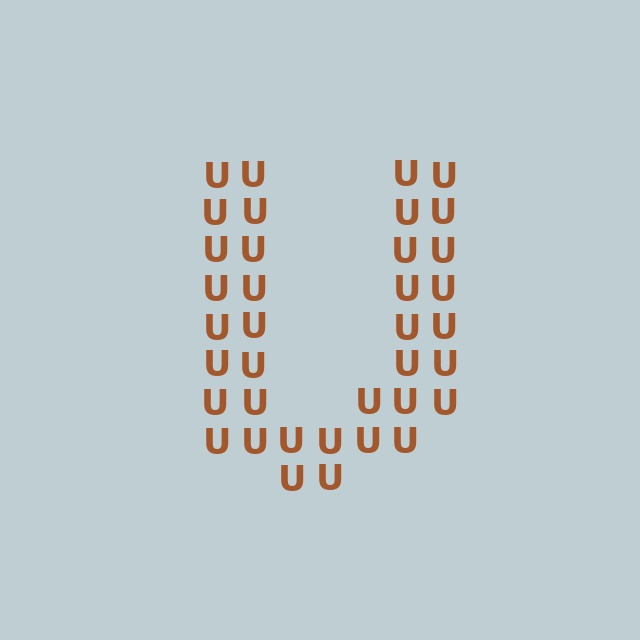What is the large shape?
The large shape is the letter U.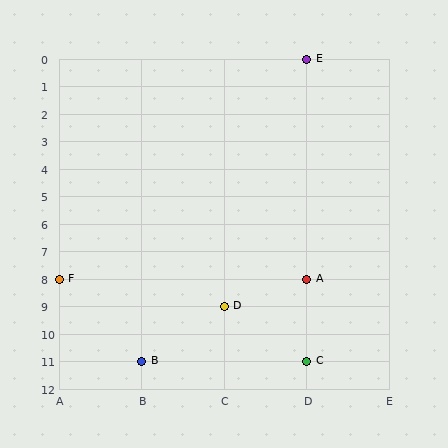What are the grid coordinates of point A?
Point A is at grid coordinates (D, 8).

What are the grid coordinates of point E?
Point E is at grid coordinates (D, 0).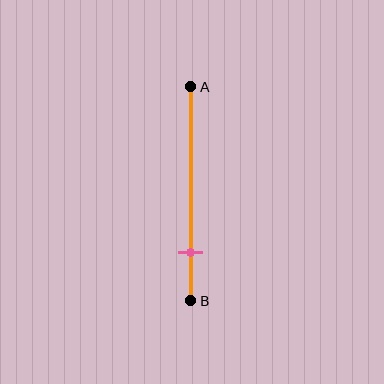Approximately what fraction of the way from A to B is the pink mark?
The pink mark is approximately 80% of the way from A to B.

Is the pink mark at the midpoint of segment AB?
No, the mark is at about 80% from A, not at the 50% midpoint.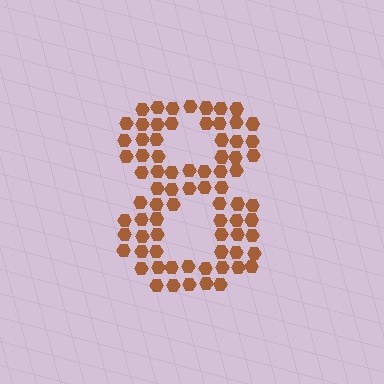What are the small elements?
The small elements are hexagons.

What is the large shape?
The large shape is the digit 8.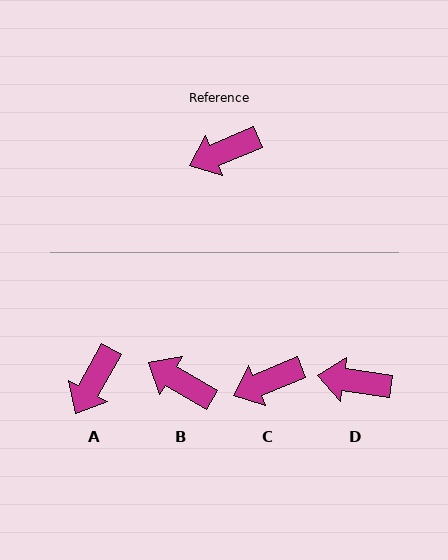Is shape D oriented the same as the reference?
No, it is off by about 31 degrees.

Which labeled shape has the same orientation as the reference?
C.